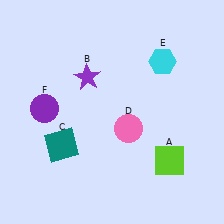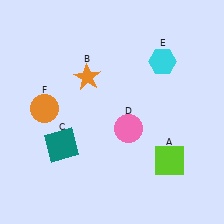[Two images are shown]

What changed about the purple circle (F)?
In Image 1, F is purple. In Image 2, it changed to orange.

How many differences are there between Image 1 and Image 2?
There are 2 differences between the two images.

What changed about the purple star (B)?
In Image 1, B is purple. In Image 2, it changed to orange.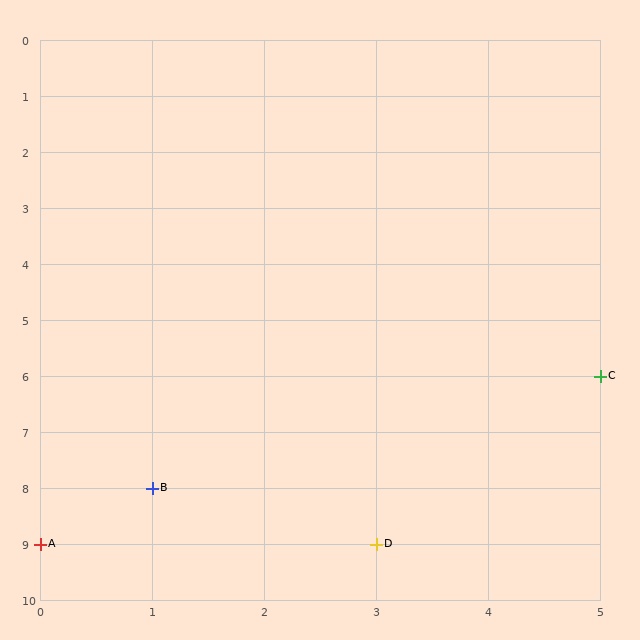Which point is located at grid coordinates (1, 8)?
Point B is at (1, 8).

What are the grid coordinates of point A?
Point A is at grid coordinates (0, 9).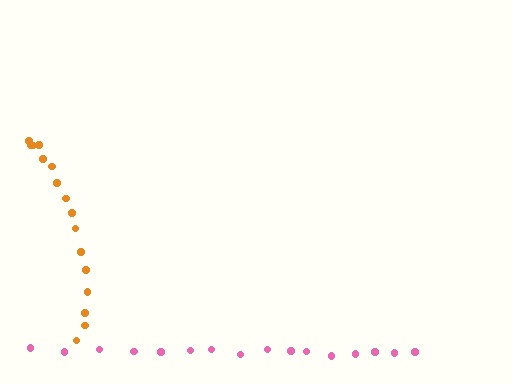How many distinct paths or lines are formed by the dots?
There are 2 distinct paths.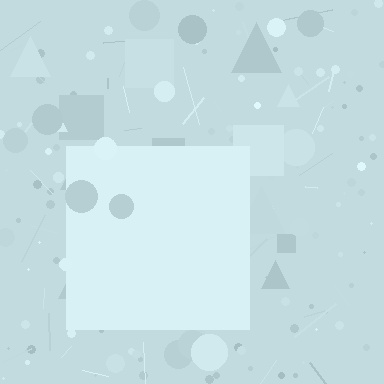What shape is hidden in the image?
A square is hidden in the image.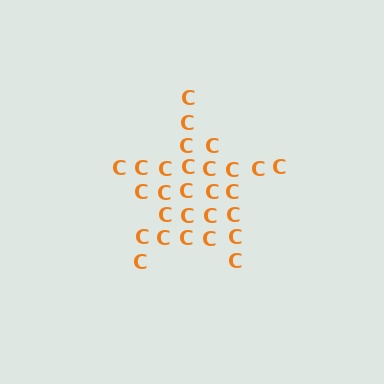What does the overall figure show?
The overall figure shows a star.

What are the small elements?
The small elements are letter C's.